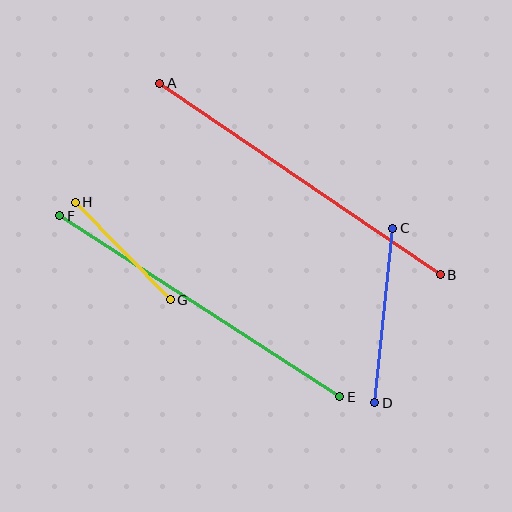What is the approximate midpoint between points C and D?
The midpoint is at approximately (384, 315) pixels.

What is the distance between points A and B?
The distance is approximately 340 pixels.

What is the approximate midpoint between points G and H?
The midpoint is at approximately (123, 251) pixels.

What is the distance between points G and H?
The distance is approximately 136 pixels.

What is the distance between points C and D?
The distance is approximately 175 pixels.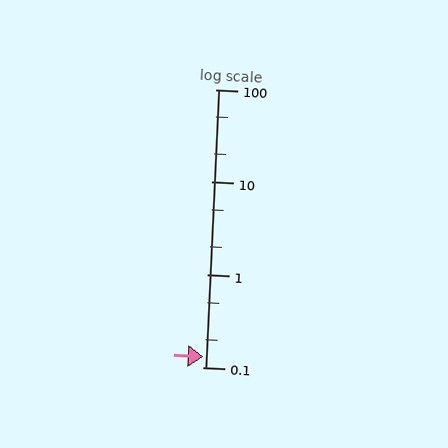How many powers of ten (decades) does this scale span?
The scale spans 3 decades, from 0.1 to 100.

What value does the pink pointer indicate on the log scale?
The pointer indicates approximately 0.13.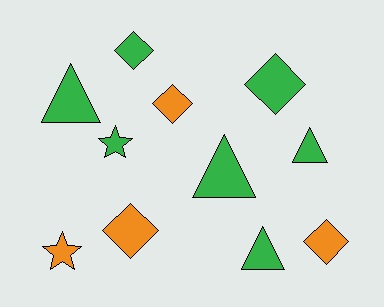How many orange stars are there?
There is 1 orange star.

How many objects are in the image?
There are 11 objects.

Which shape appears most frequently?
Diamond, with 5 objects.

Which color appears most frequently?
Green, with 7 objects.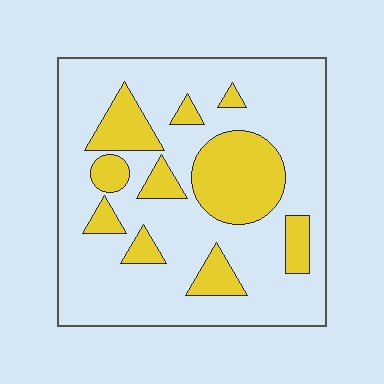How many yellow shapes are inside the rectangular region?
10.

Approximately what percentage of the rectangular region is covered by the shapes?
Approximately 25%.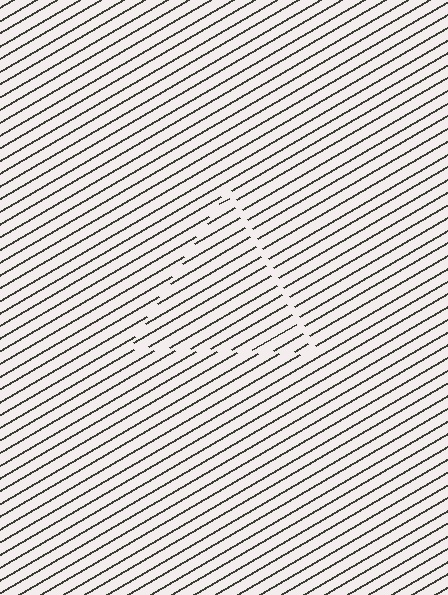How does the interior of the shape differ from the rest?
The interior of the shape contains the same grating, shifted by half a period — the contour is defined by the phase discontinuity where line-ends from the inner and outer gratings abut.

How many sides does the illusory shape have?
3 sides — the line-ends trace a triangle.